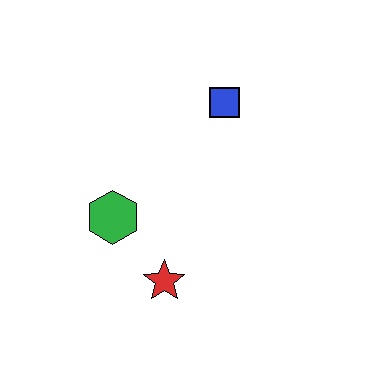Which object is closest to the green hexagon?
The red star is closest to the green hexagon.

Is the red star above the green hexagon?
No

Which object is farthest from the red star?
The blue square is farthest from the red star.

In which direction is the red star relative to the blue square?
The red star is below the blue square.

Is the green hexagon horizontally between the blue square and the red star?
No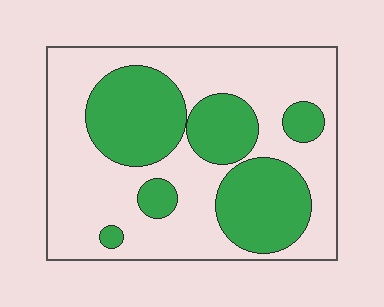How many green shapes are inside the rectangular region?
6.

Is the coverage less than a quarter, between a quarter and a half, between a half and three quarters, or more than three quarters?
Between a quarter and a half.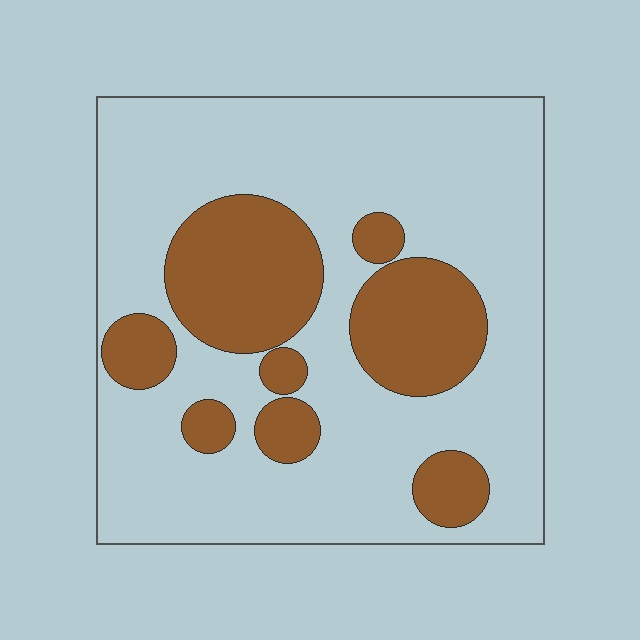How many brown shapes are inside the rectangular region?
8.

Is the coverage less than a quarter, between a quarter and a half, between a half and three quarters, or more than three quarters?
Between a quarter and a half.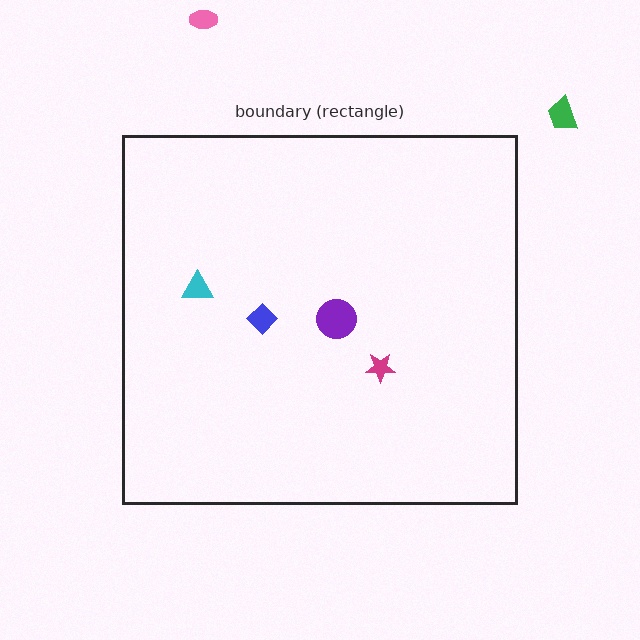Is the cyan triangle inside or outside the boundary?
Inside.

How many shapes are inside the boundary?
4 inside, 2 outside.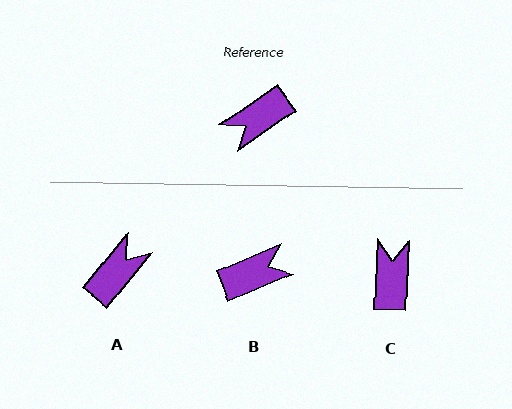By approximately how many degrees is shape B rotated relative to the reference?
Approximately 167 degrees counter-clockwise.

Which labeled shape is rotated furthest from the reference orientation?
B, about 167 degrees away.